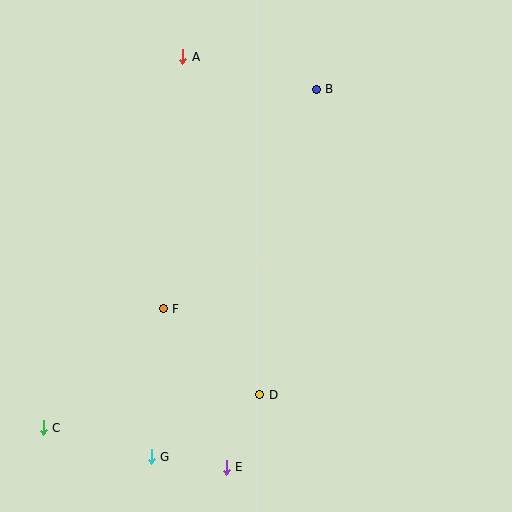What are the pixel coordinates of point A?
Point A is at (183, 57).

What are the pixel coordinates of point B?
Point B is at (316, 89).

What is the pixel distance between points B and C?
The distance between B and C is 435 pixels.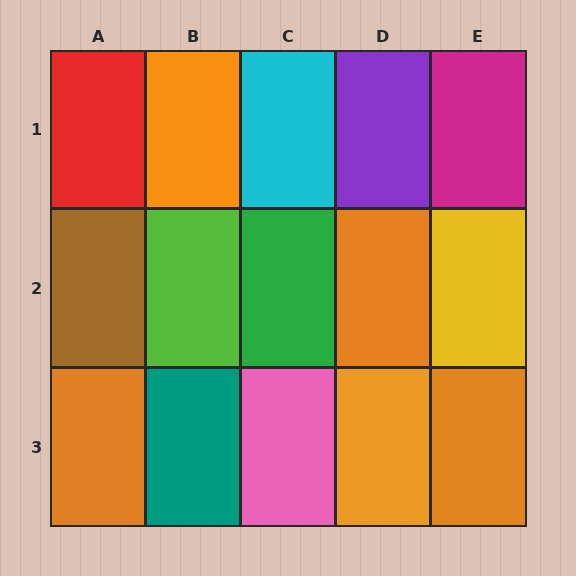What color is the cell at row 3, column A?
Orange.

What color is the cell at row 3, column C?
Pink.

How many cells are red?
1 cell is red.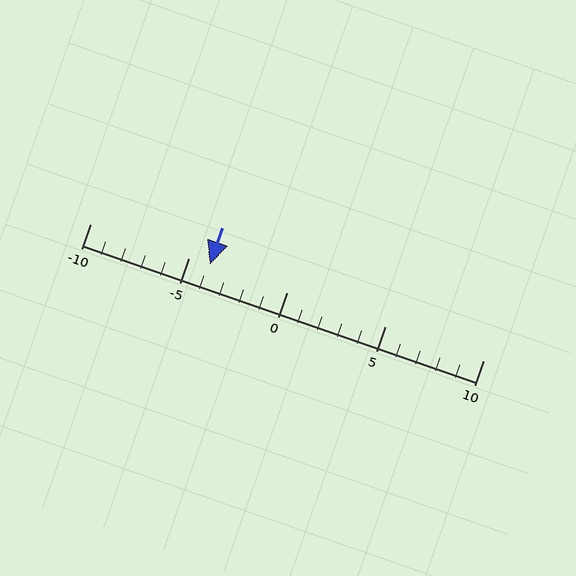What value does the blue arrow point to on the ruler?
The blue arrow points to approximately -4.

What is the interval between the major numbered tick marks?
The major tick marks are spaced 5 units apart.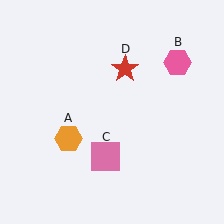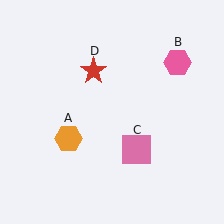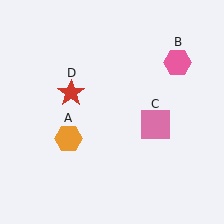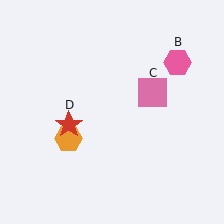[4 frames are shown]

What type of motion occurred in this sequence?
The pink square (object C), red star (object D) rotated counterclockwise around the center of the scene.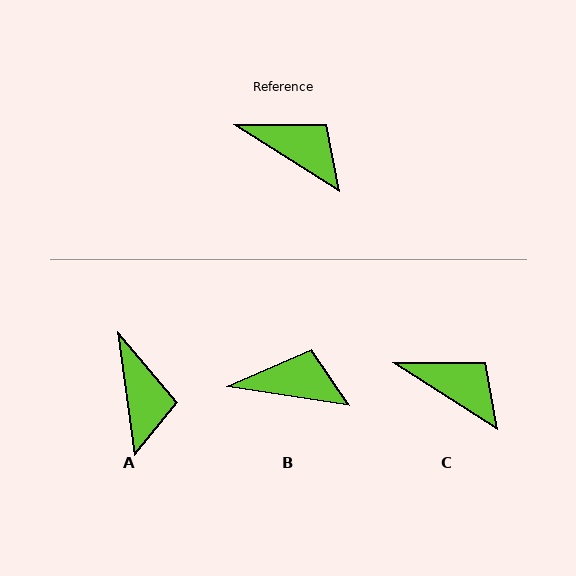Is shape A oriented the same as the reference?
No, it is off by about 49 degrees.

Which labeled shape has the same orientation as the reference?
C.